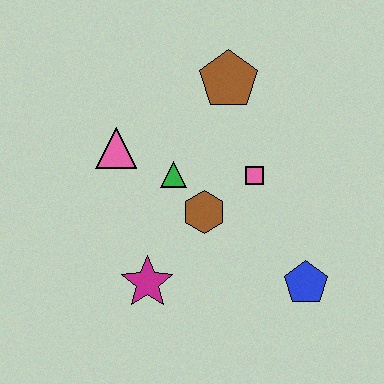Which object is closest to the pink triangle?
The green triangle is closest to the pink triangle.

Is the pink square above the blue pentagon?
Yes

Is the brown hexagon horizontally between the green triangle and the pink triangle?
No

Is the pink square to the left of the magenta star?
No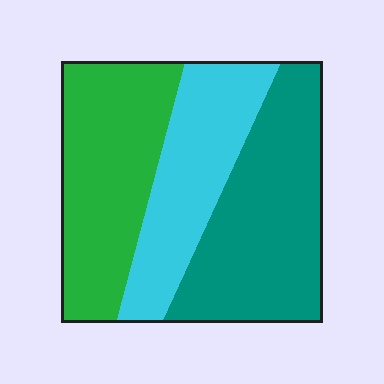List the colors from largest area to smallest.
From largest to smallest: teal, green, cyan.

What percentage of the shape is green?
Green covers about 35% of the shape.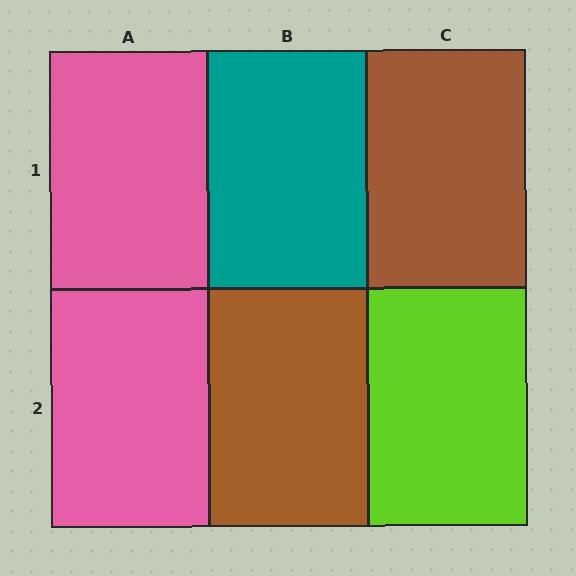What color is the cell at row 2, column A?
Pink.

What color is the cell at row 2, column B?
Brown.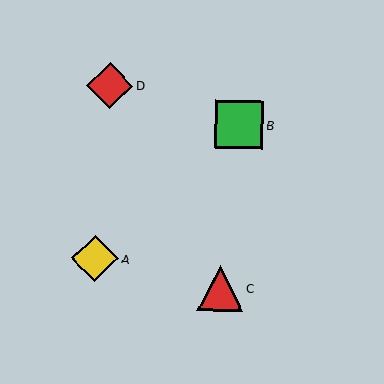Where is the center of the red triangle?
The center of the red triangle is at (220, 288).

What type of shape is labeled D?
Shape D is a red diamond.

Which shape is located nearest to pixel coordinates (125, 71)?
The red diamond (labeled D) at (110, 85) is nearest to that location.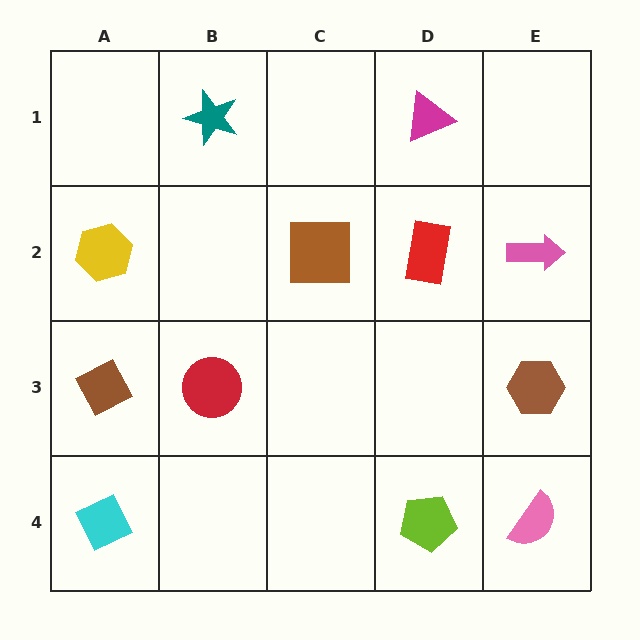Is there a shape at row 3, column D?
No, that cell is empty.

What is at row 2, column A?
A yellow hexagon.